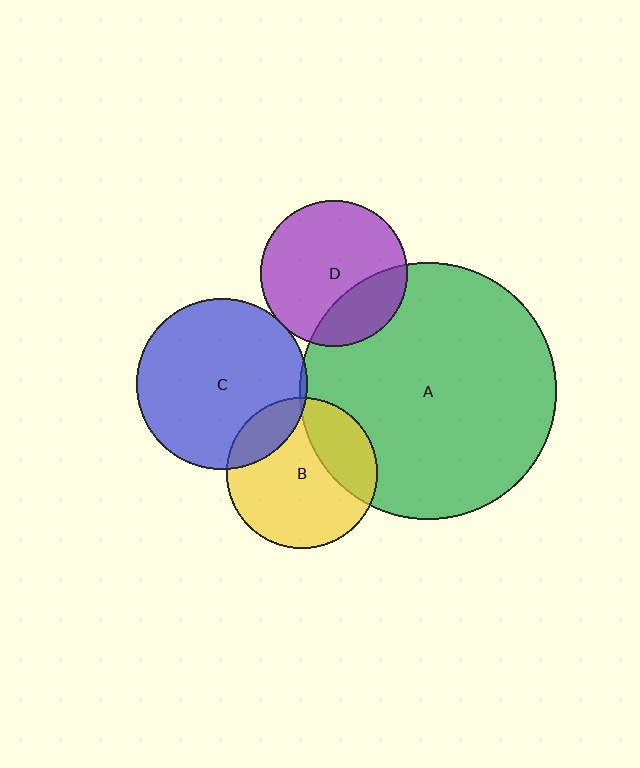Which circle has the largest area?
Circle A (green).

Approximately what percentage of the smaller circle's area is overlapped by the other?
Approximately 25%.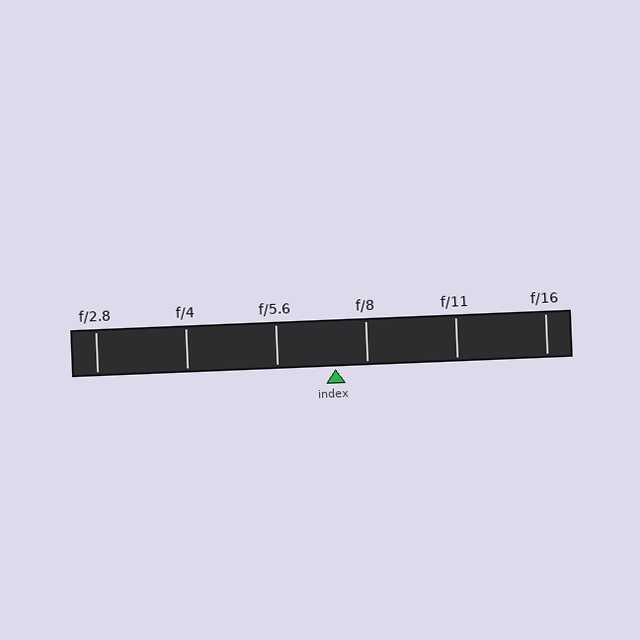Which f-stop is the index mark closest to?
The index mark is closest to f/8.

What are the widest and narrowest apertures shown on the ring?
The widest aperture shown is f/2.8 and the narrowest is f/16.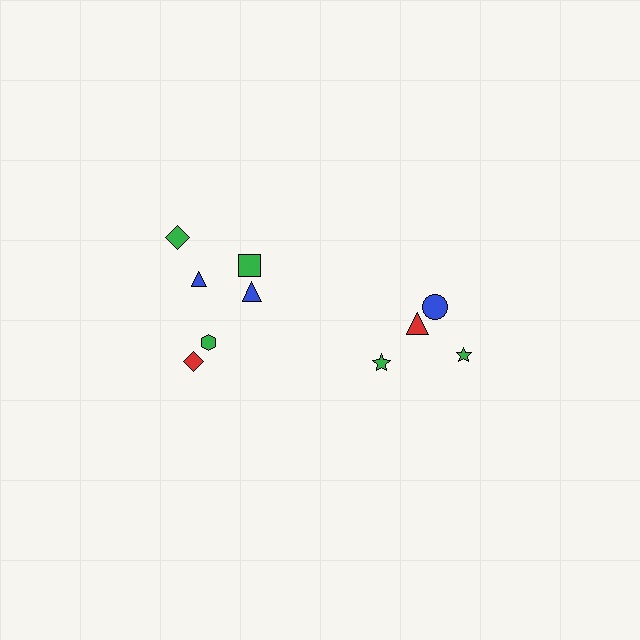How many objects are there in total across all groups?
There are 10 objects.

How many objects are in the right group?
There are 4 objects.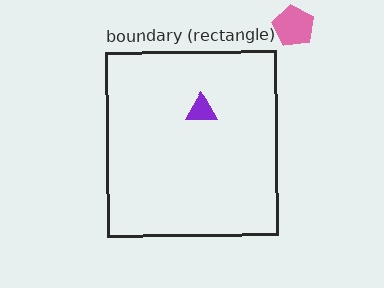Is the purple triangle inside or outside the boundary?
Inside.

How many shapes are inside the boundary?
1 inside, 1 outside.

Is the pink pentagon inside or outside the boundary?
Outside.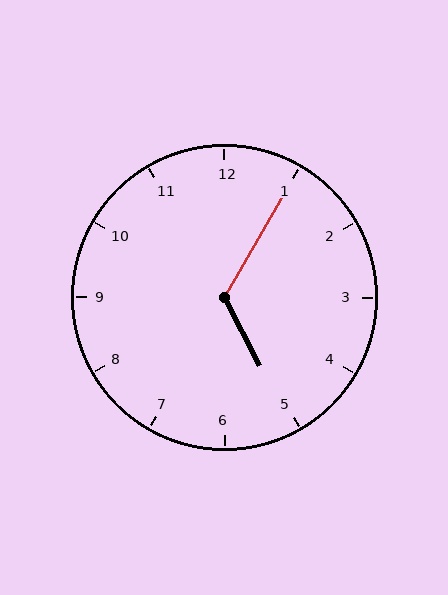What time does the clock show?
5:05.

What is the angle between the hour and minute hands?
Approximately 122 degrees.